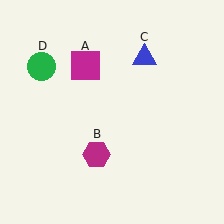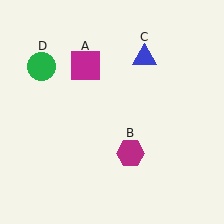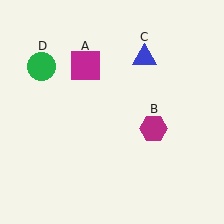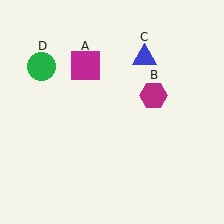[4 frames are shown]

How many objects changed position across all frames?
1 object changed position: magenta hexagon (object B).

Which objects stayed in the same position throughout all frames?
Magenta square (object A) and blue triangle (object C) and green circle (object D) remained stationary.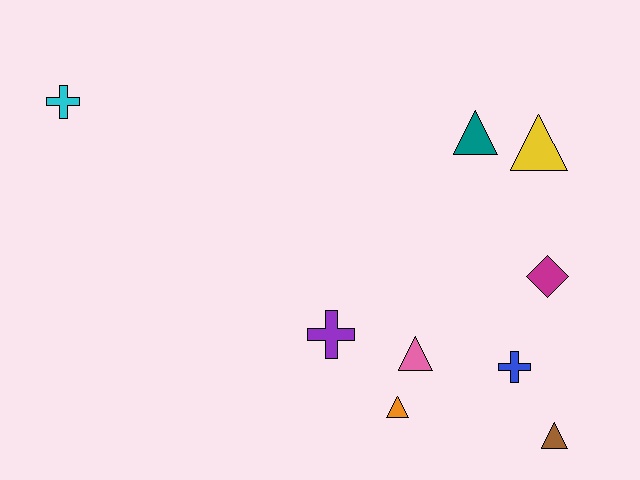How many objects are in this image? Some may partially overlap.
There are 9 objects.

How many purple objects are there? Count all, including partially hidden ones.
There is 1 purple object.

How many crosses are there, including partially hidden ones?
There are 3 crosses.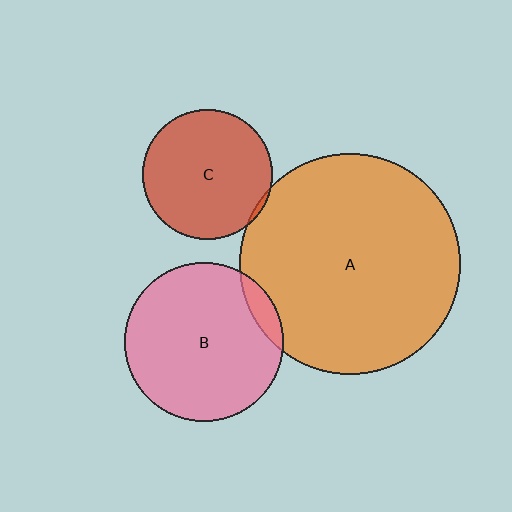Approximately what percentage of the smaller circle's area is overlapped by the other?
Approximately 10%.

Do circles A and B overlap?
Yes.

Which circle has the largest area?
Circle A (orange).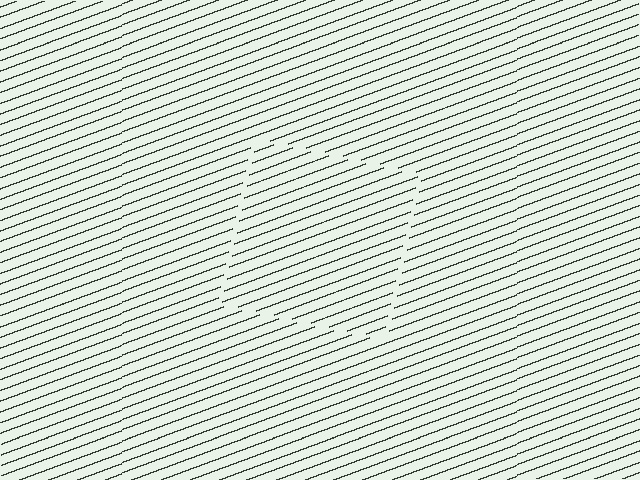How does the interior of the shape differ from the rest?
The interior of the shape contains the same grating, shifted by half a period — the contour is defined by the phase discontinuity where line-ends from the inner and outer gratings abut.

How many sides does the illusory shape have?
4 sides — the line-ends trace a square.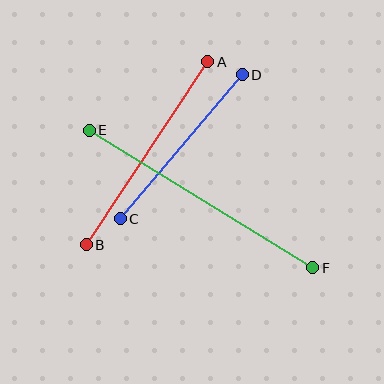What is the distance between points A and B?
The distance is approximately 220 pixels.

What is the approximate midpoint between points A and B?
The midpoint is at approximately (147, 153) pixels.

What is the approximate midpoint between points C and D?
The midpoint is at approximately (181, 147) pixels.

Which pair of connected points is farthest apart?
Points E and F are farthest apart.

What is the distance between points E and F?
The distance is approximately 262 pixels.